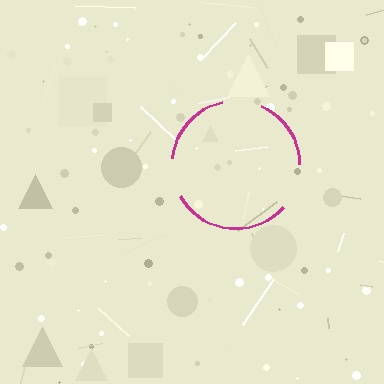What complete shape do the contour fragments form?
The contour fragments form a circle.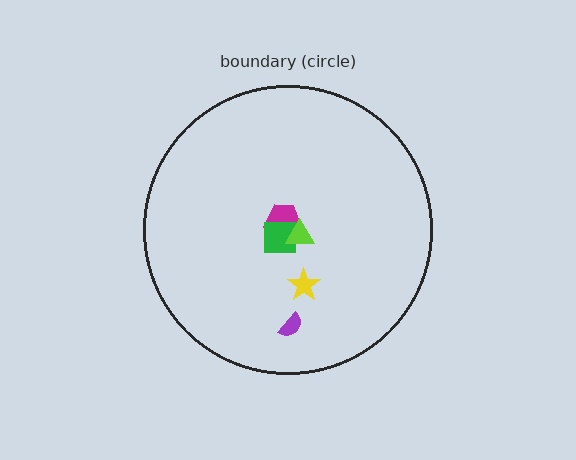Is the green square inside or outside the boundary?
Inside.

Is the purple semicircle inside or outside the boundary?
Inside.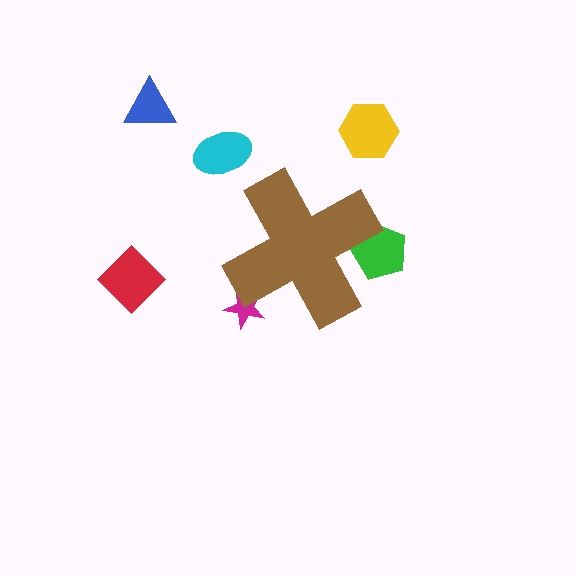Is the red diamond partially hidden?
No, the red diamond is fully visible.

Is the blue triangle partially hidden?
No, the blue triangle is fully visible.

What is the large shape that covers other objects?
A brown cross.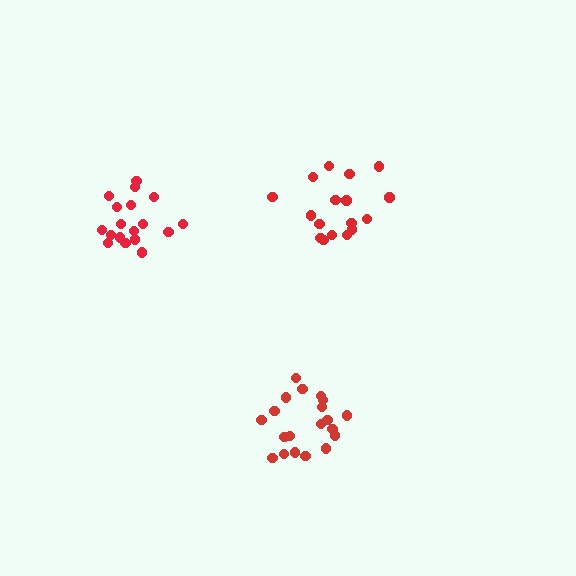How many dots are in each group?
Group 1: 17 dots, Group 2: 18 dots, Group 3: 20 dots (55 total).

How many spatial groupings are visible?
There are 3 spatial groupings.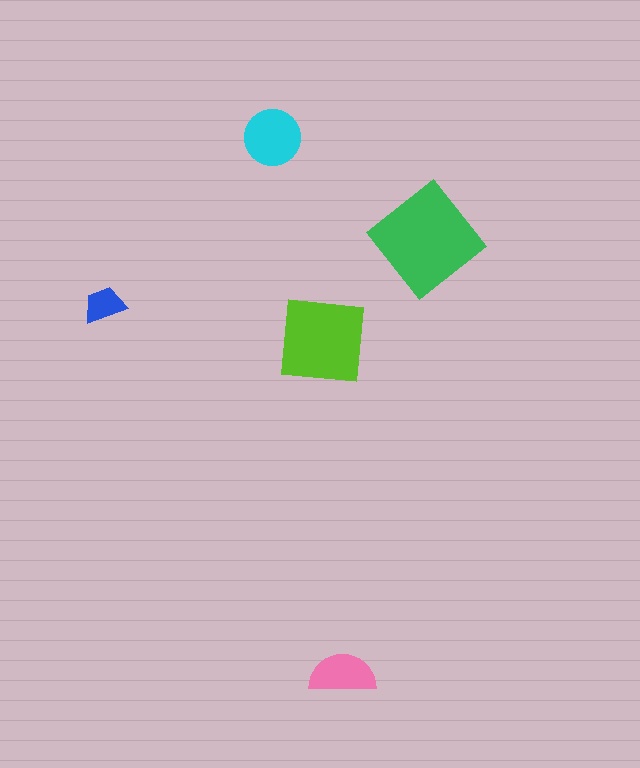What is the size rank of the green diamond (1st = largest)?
1st.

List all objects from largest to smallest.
The green diamond, the lime square, the cyan circle, the pink semicircle, the blue trapezoid.